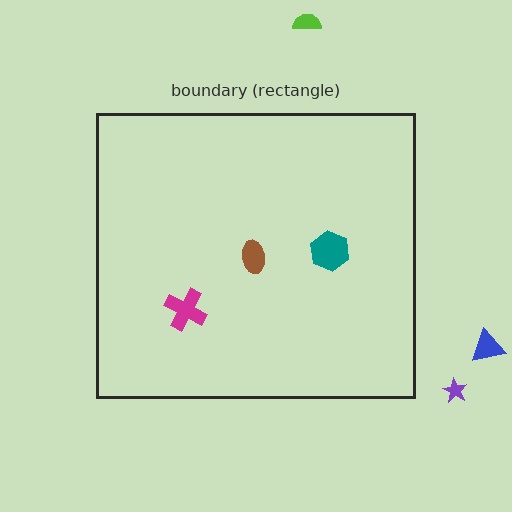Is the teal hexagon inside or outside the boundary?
Inside.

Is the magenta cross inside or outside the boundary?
Inside.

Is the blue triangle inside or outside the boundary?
Outside.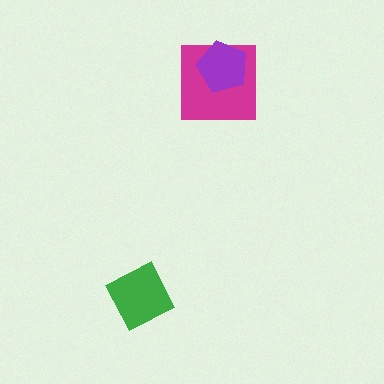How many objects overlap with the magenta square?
1 object overlaps with the magenta square.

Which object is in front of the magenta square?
The purple pentagon is in front of the magenta square.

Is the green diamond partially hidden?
No, no other shape covers it.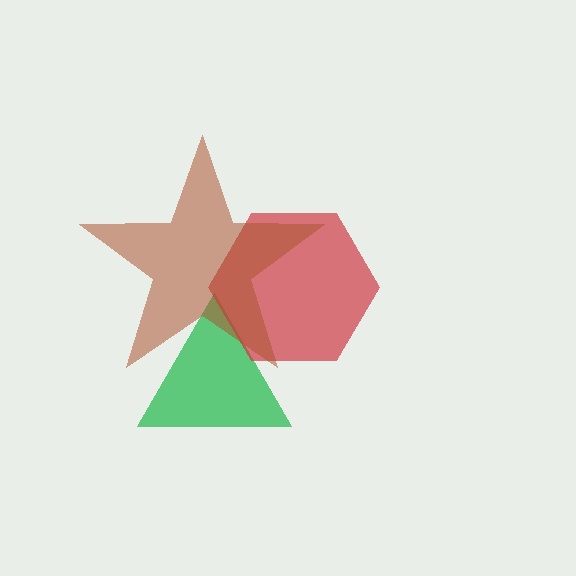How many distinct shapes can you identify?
There are 3 distinct shapes: a green triangle, a red hexagon, a brown star.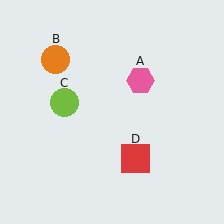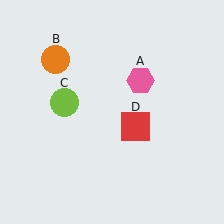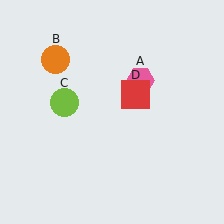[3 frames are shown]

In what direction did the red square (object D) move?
The red square (object D) moved up.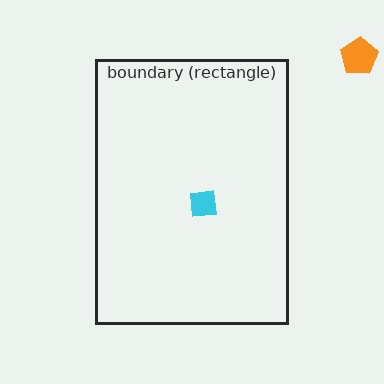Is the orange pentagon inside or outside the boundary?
Outside.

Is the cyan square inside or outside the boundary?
Inside.